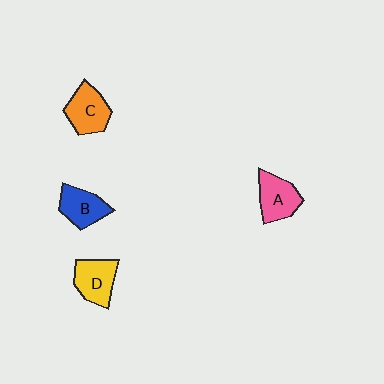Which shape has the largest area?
Shape C (orange).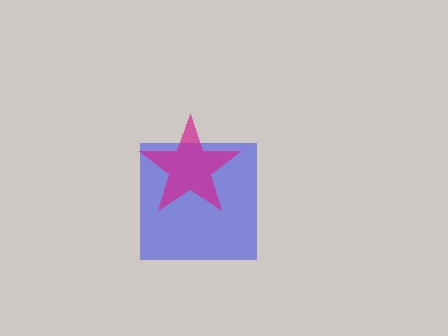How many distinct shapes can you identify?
There are 2 distinct shapes: a blue square, a magenta star.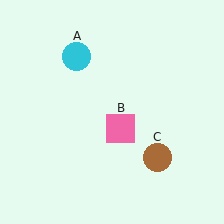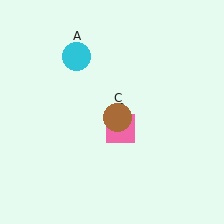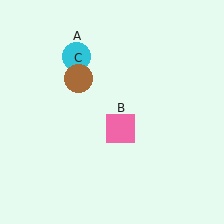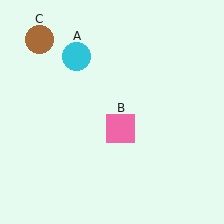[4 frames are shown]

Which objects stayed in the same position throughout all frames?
Cyan circle (object A) and pink square (object B) remained stationary.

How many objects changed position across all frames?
1 object changed position: brown circle (object C).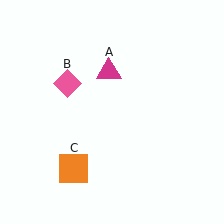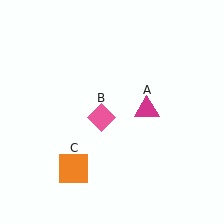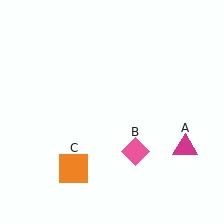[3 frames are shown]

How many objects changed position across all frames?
2 objects changed position: magenta triangle (object A), pink diamond (object B).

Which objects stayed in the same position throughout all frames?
Orange square (object C) remained stationary.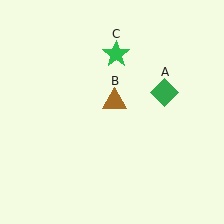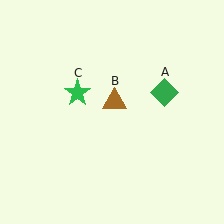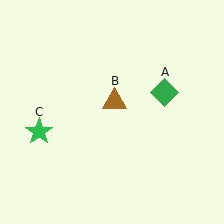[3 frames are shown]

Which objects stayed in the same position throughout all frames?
Green diamond (object A) and brown triangle (object B) remained stationary.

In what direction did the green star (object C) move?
The green star (object C) moved down and to the left.